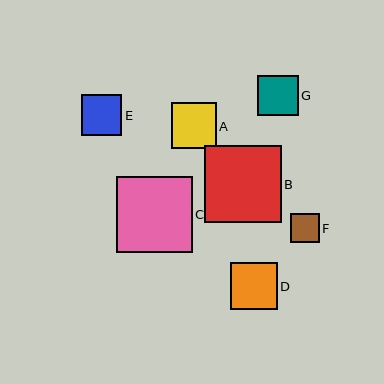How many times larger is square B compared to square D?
Square B is approximately 1.6 times the size of square D.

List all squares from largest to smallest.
From largest to smallest: B, C, D, A, E, G, F.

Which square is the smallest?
Square F is the smallest with a size of approximately 29 pixels.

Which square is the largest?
Square B is the largest with a size of approximately 77 pixels.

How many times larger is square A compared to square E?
Square A is approximately 1.1 times the size of square E.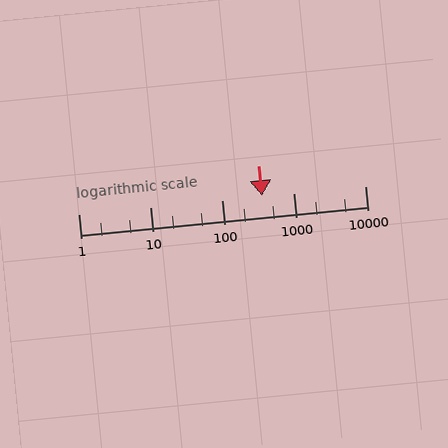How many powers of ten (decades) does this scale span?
The scale spans 4 decades, from 1 to 10000.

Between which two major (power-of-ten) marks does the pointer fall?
The pointer is between 100 and 1000.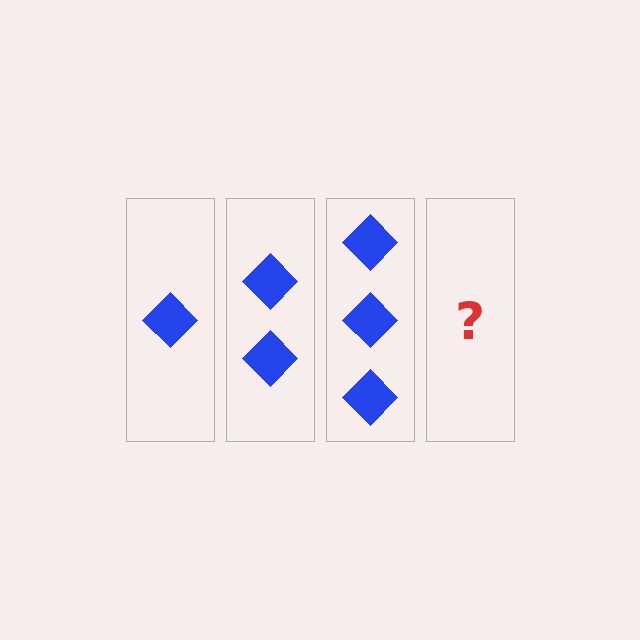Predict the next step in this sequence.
The next step is 4 diamonds.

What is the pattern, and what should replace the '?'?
The pattern is that each step adds one more diamond. The '?' should be 4 diamonds.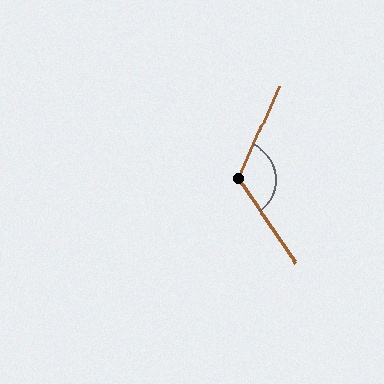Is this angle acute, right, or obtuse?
It is obtuse.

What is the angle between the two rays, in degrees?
Approximately 122 degrees.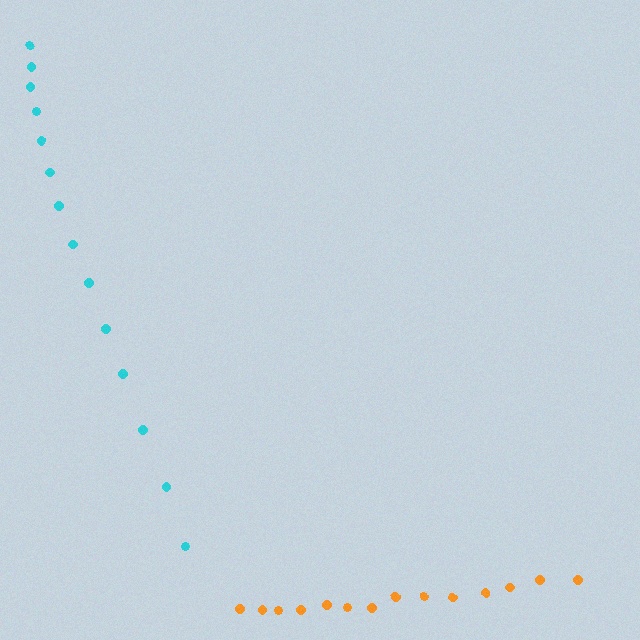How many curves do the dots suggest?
There are 2 distinct paths.